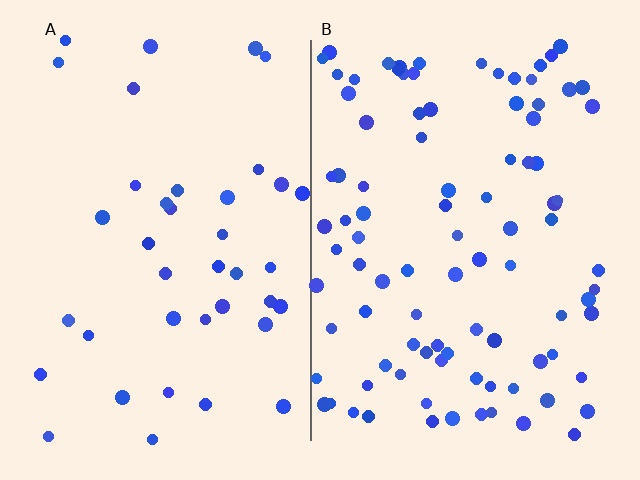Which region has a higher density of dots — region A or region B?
B (the right).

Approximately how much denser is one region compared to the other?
Approximately 2.4× — region B over region A.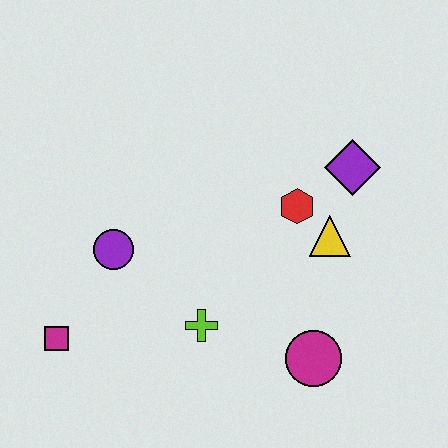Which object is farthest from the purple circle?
The purple diamond is farthest from the purple circle.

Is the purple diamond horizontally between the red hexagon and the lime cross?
No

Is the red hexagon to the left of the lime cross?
No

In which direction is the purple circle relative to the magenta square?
The purple circle is above the magenta square.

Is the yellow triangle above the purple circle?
Yes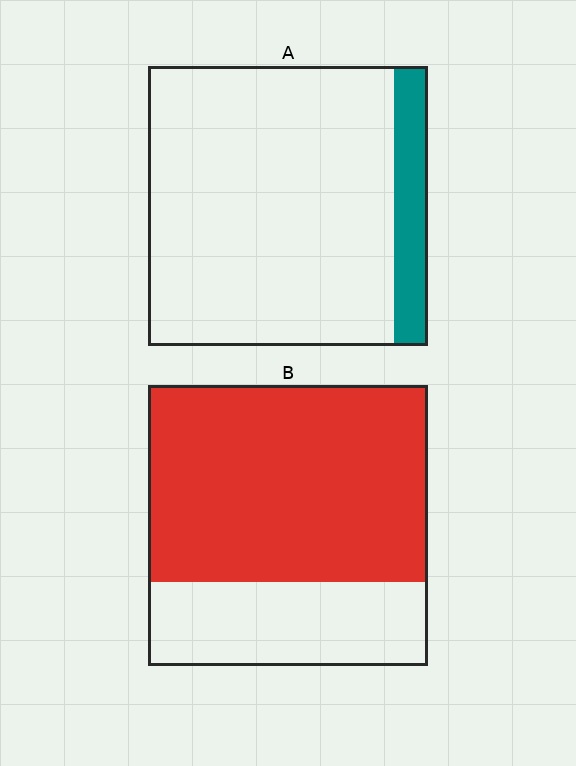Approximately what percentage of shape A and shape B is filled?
A is approximately 10% and B is approximately 70%.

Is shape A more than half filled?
No.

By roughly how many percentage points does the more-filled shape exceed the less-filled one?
By roughly 60 percentage points (B over A).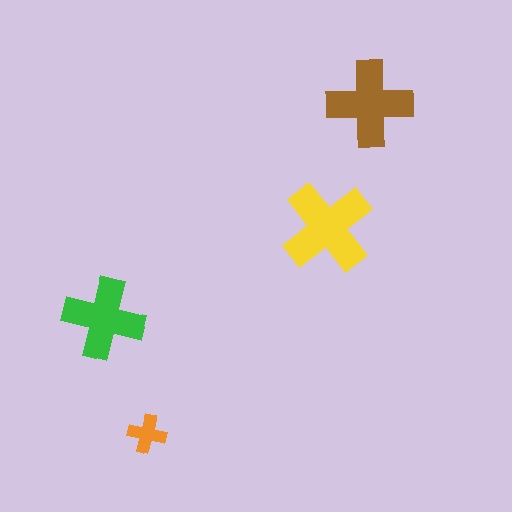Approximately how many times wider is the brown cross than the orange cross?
About 2 times wider.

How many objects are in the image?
There are 4 objects in the image.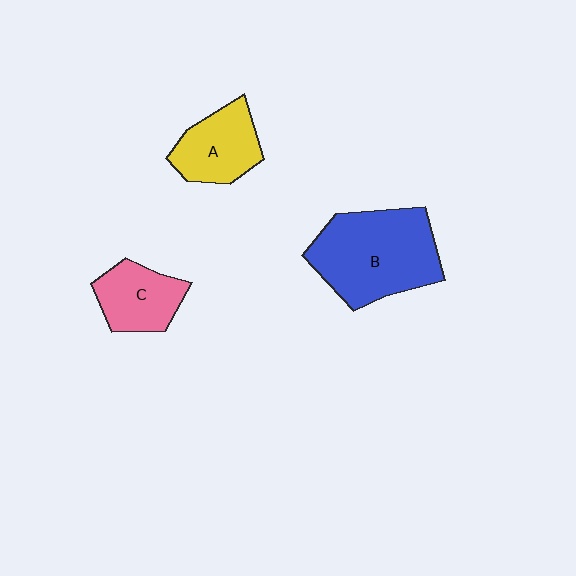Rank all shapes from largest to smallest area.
From largest to smallest: B (blue), A (yellow), C (pink).